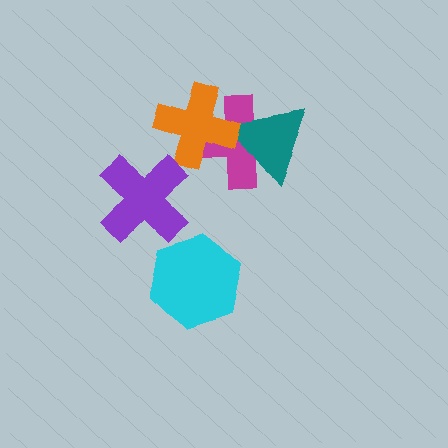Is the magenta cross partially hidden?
Yes, it is partially covered by another shape.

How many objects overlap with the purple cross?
0 objects overlap with the purple cross.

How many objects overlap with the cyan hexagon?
0 objects overlap with the cyan hexagon.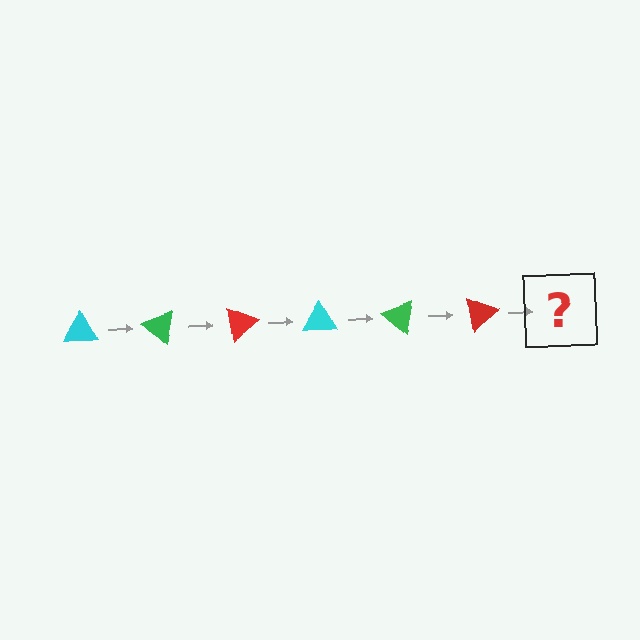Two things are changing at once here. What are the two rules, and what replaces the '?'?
The two rules are that it rotates 40 degrees each step and the color cycles through cyan, green, and red. The '?' should be a cyan triangle, rotated 240 degrees from the start.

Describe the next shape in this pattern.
It should be a cyan triangle, rotated 240 degrees from the start.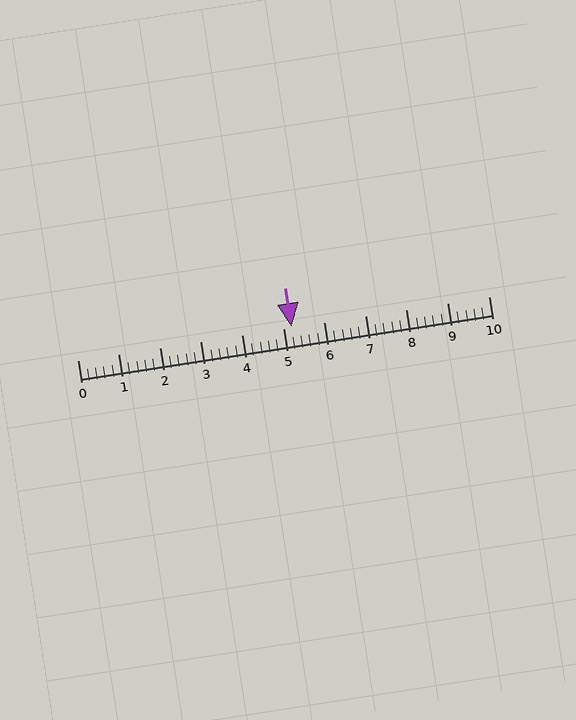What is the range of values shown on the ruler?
The ruler shows values from 0 to 10.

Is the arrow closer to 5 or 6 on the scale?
The arrow is closer to 5.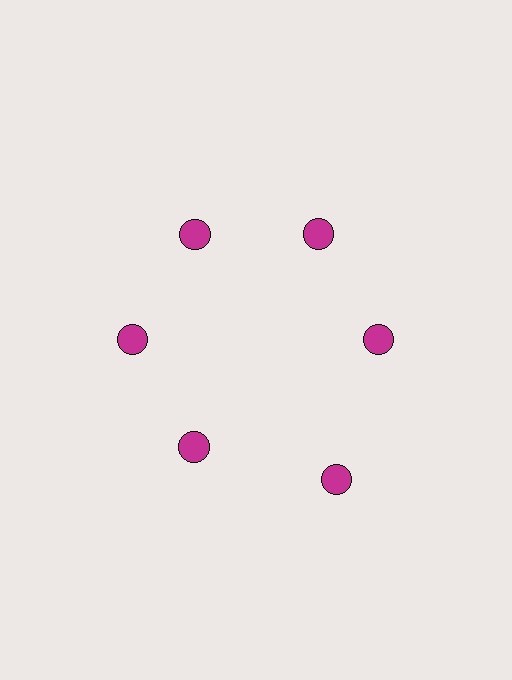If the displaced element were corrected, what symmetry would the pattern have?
It would have 6-fold rotational symmetry — the pattern would map onto itself every 60 degrees.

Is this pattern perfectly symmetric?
No. The 6 magenta circles are arranged in a ring, but one element near the 5 o'clock position is pushed outward from the center, breaking the 6-fold rotational symmetry.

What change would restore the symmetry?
The symmetry would be restored by moving it inward, back onto the ring so that all 6 circles sit at equal angles and equal distance from the center.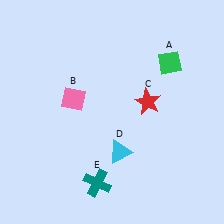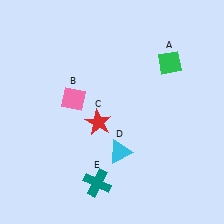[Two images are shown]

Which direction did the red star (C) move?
The red star (C) moved left.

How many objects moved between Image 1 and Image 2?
1 object moved between the two images.